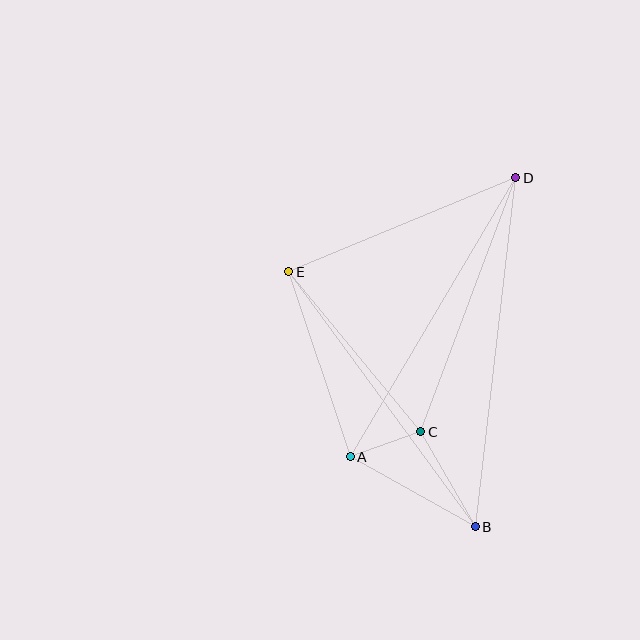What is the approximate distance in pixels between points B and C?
The distance between B and C is approximately 109 pixels.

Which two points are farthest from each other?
Points B and D are farthest from each other.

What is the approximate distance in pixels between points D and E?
The distance between D and E is approximately 246 pixels.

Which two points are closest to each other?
Points A and C are closest to each other.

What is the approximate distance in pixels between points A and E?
The distance between A and E is approximately 195 pixels.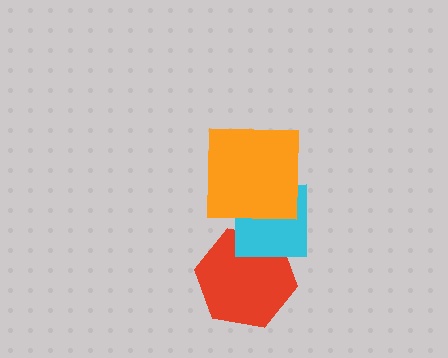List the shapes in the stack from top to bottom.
From top to bottom: the orange square, the cyan square, the red hexagon.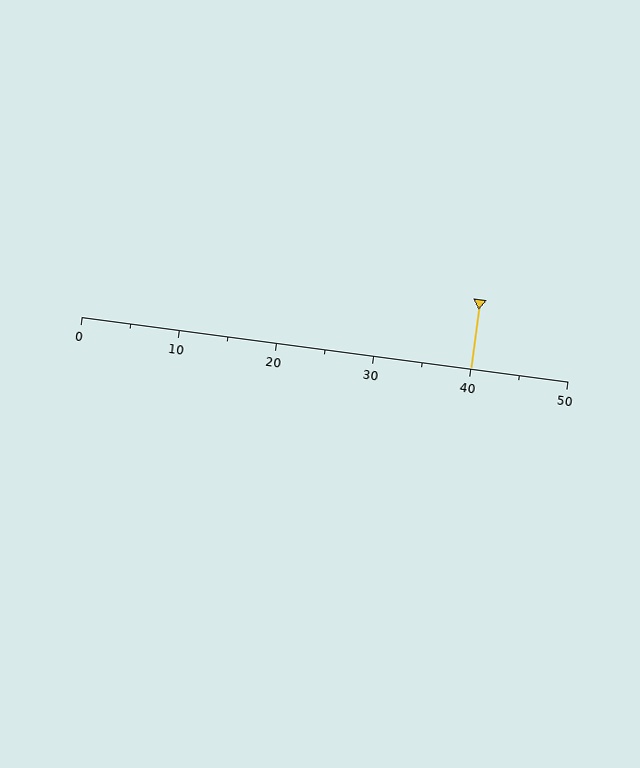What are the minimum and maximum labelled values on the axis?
The axis runs from 0 to 50.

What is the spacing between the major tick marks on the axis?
The major ticks are spaced 10 apart.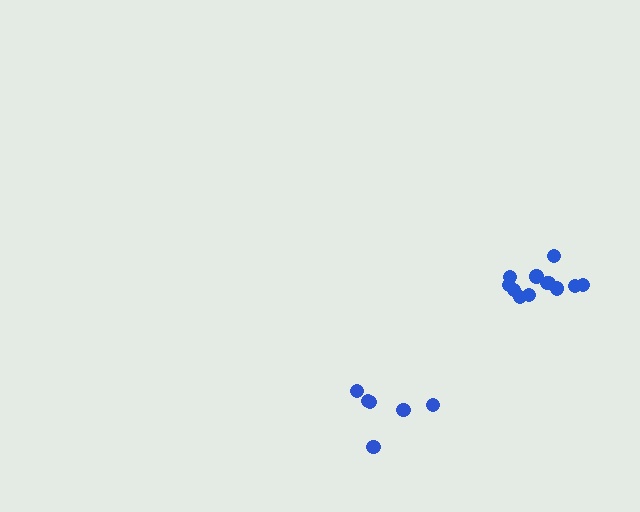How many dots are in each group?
Group 1: 12 dots, Group 2: 6 dots (18 total).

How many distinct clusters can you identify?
There are 2 distinct clusters.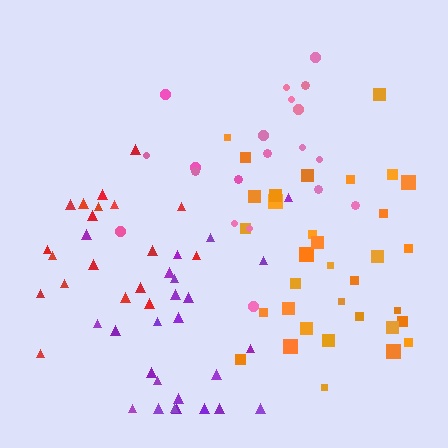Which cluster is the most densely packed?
Red.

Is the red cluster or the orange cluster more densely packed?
Red.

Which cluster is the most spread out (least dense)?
Pink.